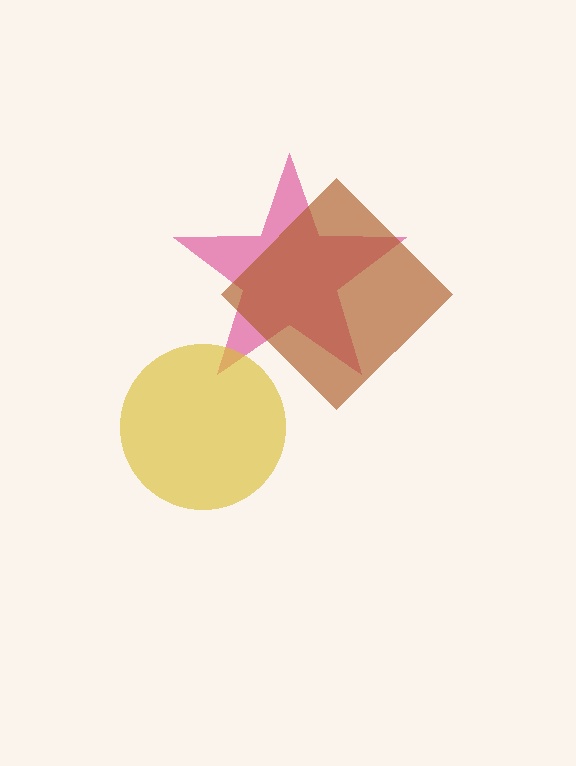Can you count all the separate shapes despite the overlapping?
Yes, there are 3 separate shapes.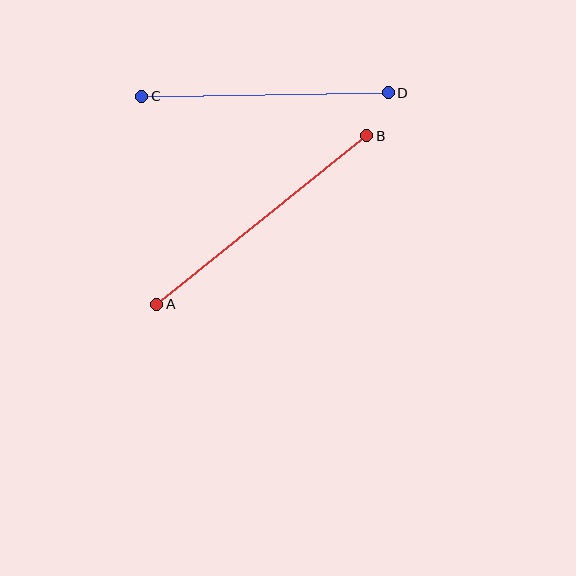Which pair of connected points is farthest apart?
Points A and B are farthest apart.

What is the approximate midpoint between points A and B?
The midpoint is at approximately (262, 220) pixels.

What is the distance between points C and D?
The distance is approximately 246 pixels.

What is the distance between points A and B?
The distance is approximately 269 pixels.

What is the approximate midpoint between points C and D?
The midpoint is at approximately (265, 94) pixels.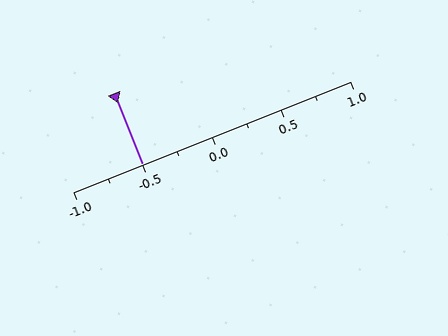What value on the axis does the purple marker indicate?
The marker indicates approximately -0.5.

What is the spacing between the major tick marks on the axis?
The major ticks are spaced 0.5 apart.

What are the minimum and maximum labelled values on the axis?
The axis runs from -1.0 to 1.0.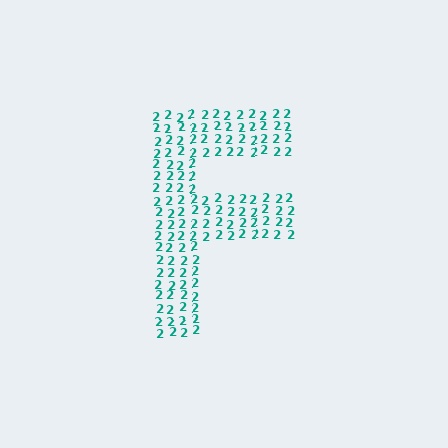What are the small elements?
The small elements are digit 2's.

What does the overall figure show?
The overall figure shows the letter F.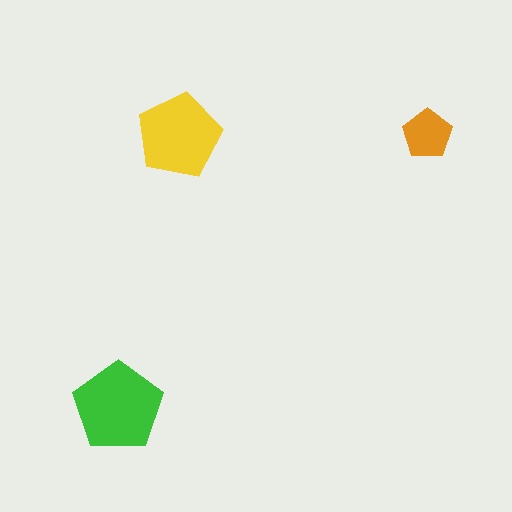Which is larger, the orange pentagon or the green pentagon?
The green one.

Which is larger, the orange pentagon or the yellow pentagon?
The yellow one.